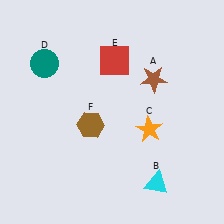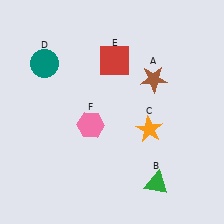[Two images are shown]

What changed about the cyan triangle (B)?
In Image 1, B is cyan. In Image 2, it changed to green.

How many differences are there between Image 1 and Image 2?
There are 2 differences between the two images.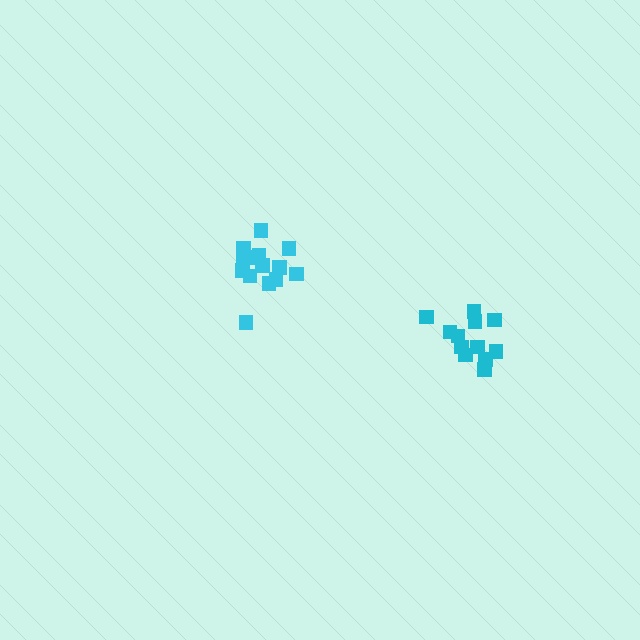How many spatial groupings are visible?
There are 2 spatial groupings.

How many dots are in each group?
Group 1: 12 dots, Group 2: 15 dots (27 total).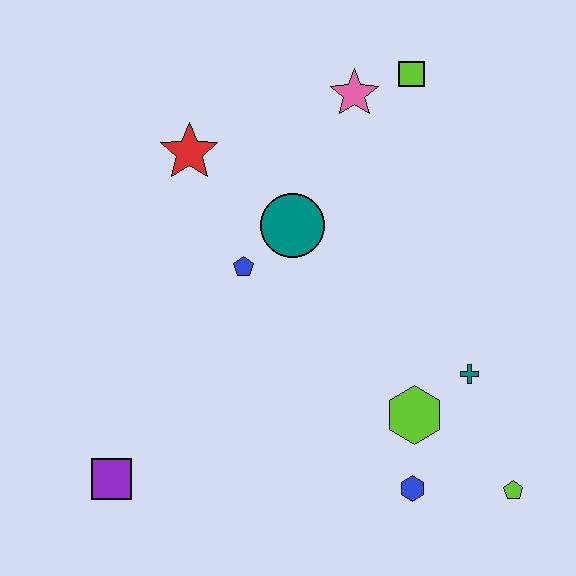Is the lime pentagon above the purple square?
No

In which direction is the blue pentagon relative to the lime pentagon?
The blue pentagon is to the left of the lime pentagon.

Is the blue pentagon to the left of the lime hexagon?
Yes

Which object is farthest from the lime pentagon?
The red star is farthest from the lime pentagon.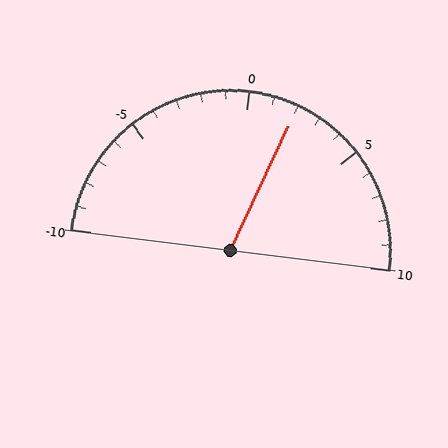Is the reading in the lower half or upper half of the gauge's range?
The reading is in the upper half of the range (-10 to 10).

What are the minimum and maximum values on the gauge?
The gauge ranges from -10 to 10.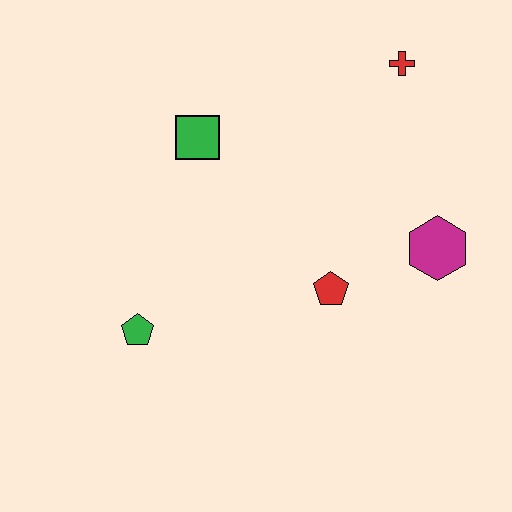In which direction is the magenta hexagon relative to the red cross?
The magenta hexagon is below the red cross.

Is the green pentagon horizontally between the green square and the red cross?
No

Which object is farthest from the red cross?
The green pentagon is farthest from the red cross.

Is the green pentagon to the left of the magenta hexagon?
Yes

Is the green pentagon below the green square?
Yes